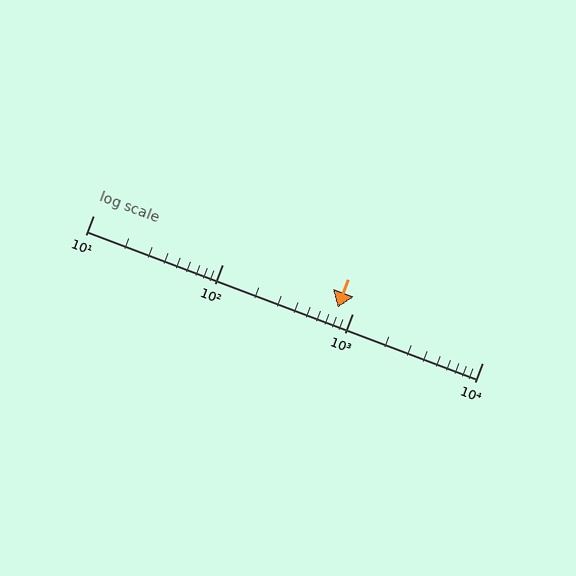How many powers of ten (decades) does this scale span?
The scale spans 3 decades, from 10 to 10000.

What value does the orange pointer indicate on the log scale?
The pointer indicates approximately 770.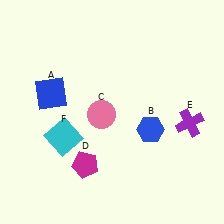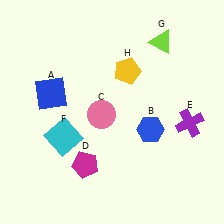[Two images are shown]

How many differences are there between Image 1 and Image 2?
There are 2 differences between the two images.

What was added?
A lime triangle (G), a yellow pentagon (H) were added in Image 2.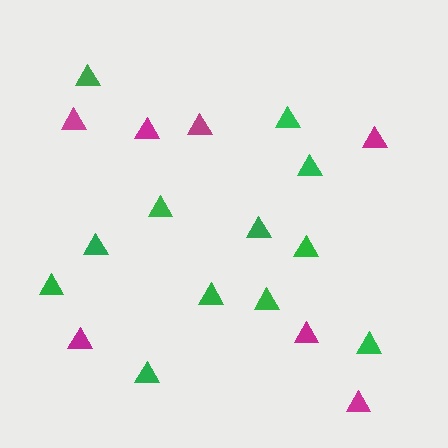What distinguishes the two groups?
There are 2 groups: one group of green triangles (12) and one group of magenta triangles (7).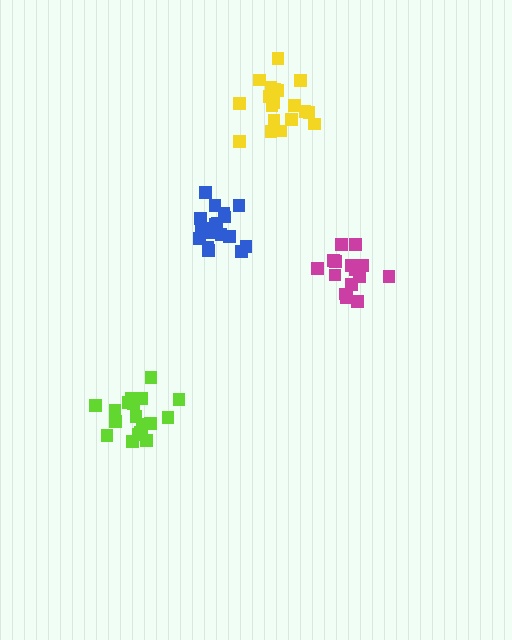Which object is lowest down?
The lime cluster is bottommost.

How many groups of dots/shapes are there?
There are 4 groups.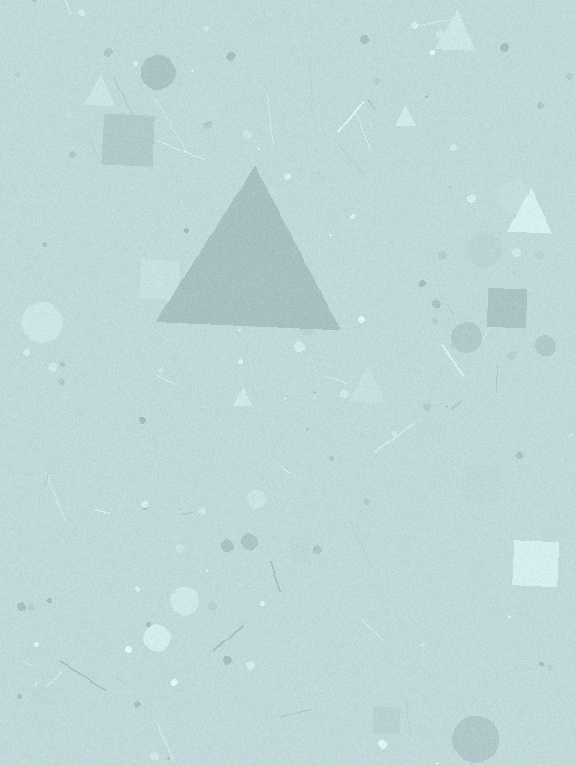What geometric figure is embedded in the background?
A triangle is embedded in the background.